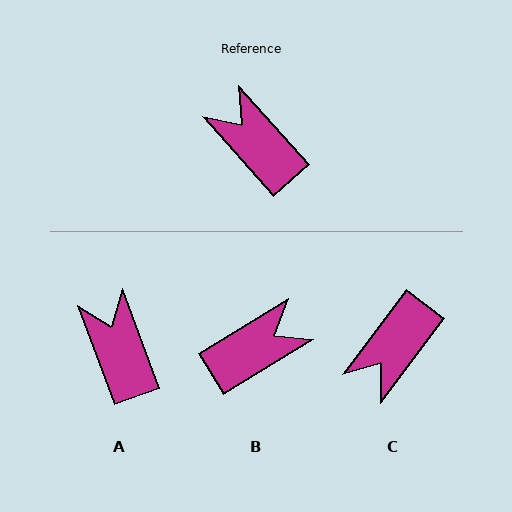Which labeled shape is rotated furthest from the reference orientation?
C, about 101 degrees away.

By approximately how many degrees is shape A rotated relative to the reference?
Approximately 21 degrees clockwise.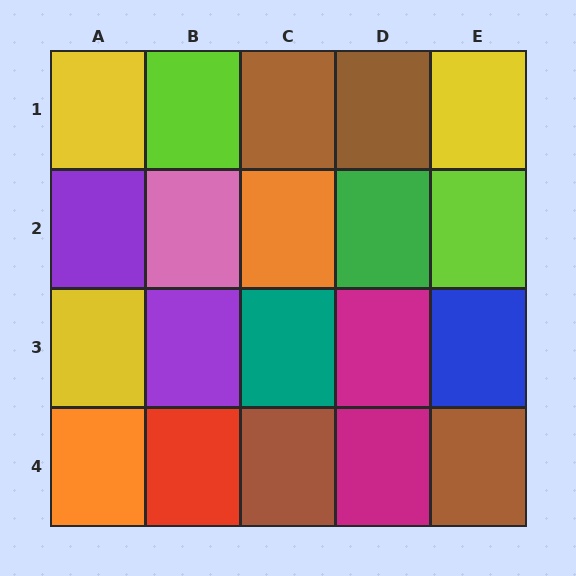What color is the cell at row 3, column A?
Yellow.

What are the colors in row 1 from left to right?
Yellow, lime, brown, brown, yellow.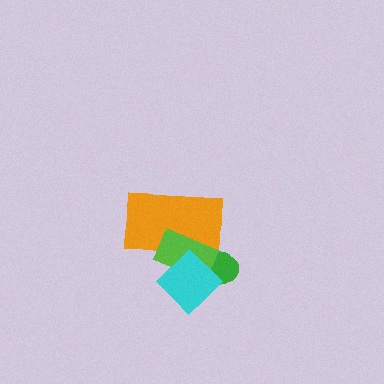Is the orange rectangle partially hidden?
Yes, it is partially covered by another shape.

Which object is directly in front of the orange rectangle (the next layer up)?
The green ellipse is directly in front of the orange rectangle.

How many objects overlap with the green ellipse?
3 objects overlap with the green ellipse.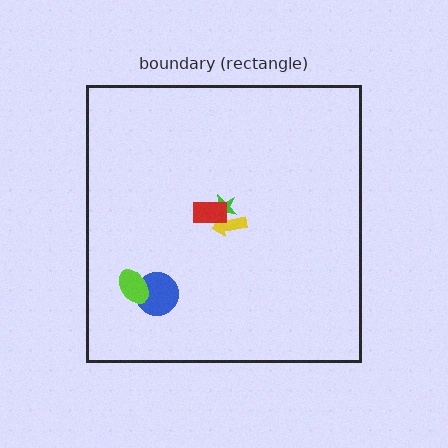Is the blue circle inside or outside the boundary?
Inside.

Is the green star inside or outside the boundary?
Inside.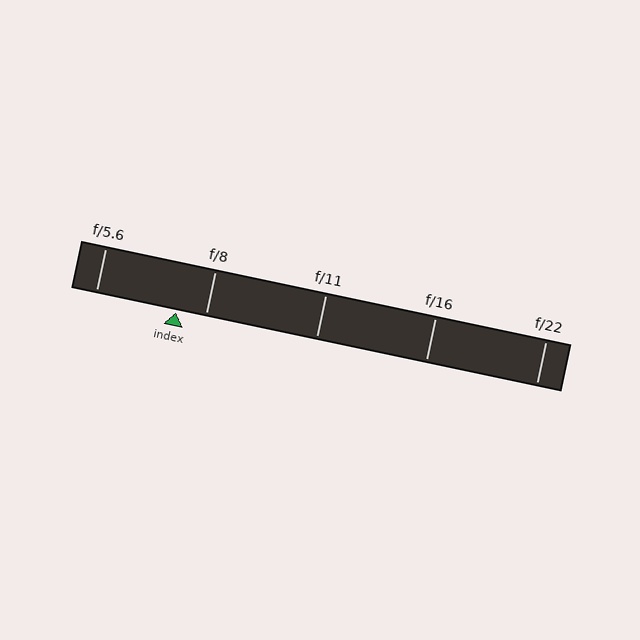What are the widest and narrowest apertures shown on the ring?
The widest aperture shown is f/5.6 and the narrowest is f/22.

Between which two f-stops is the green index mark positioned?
The index mark is between f/5.6 and f/8.